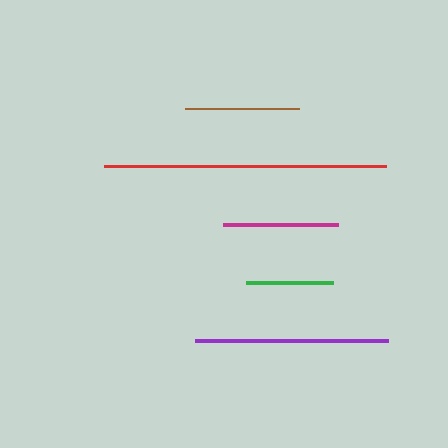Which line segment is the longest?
The red line is the longest at approximately 281 pixels.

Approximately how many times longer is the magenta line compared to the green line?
The magenta line is approximately 1.3 times the length of the green line.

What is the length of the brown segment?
The brown segment is approximately 114 pixels long.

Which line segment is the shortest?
The green line is the shortest at approximately 87 pixels.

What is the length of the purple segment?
The purple segment is approximately 194 pixels long.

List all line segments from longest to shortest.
From longest to shortest: red, purple, brown, magenta, green.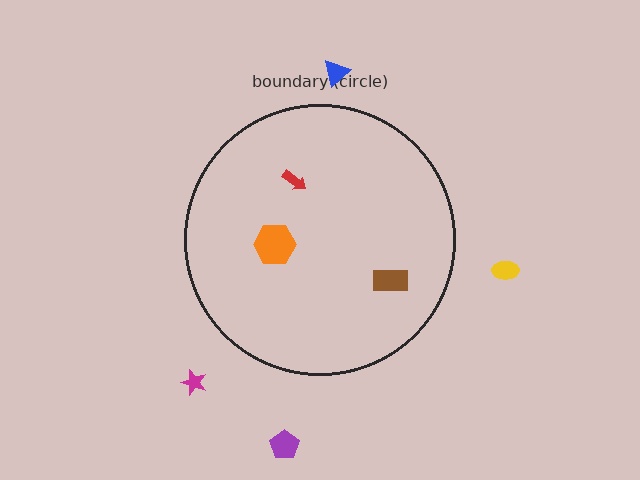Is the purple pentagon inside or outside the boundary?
Outside.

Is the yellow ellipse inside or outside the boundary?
Outside.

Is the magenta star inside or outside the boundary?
Outside.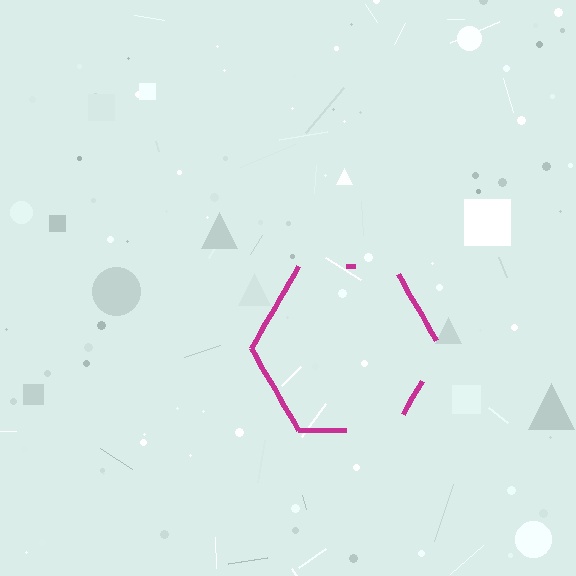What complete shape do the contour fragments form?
The contour fragments form a hexagon.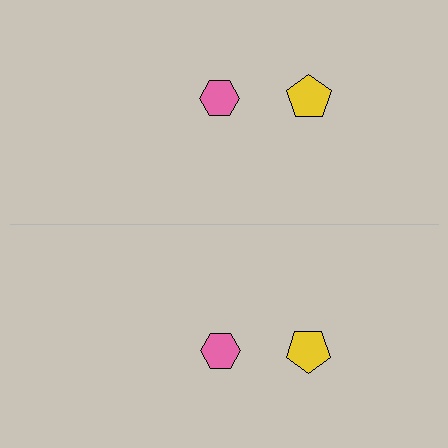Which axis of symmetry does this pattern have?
The pattern has a horizontal axis of symmetry running through the center of the image.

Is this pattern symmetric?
Yes, this pattern has bilateral (reflection) symmetry.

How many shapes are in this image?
There are 4 shapes in this image.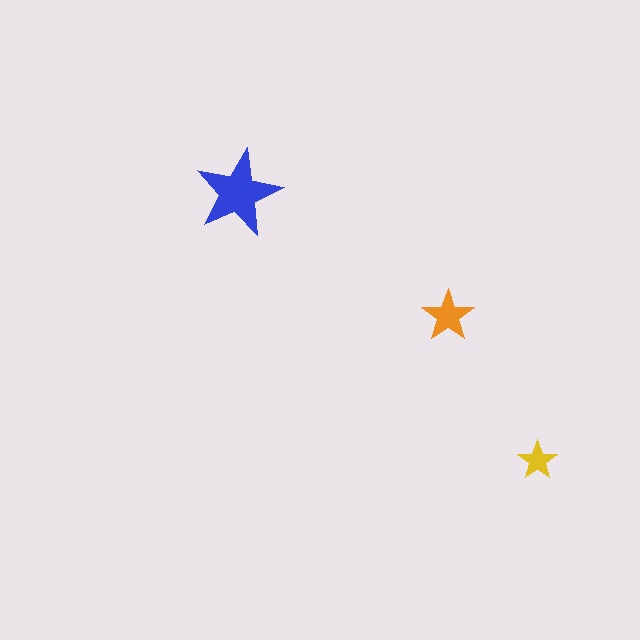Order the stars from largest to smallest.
the blue one, the orange one, the yellow one.